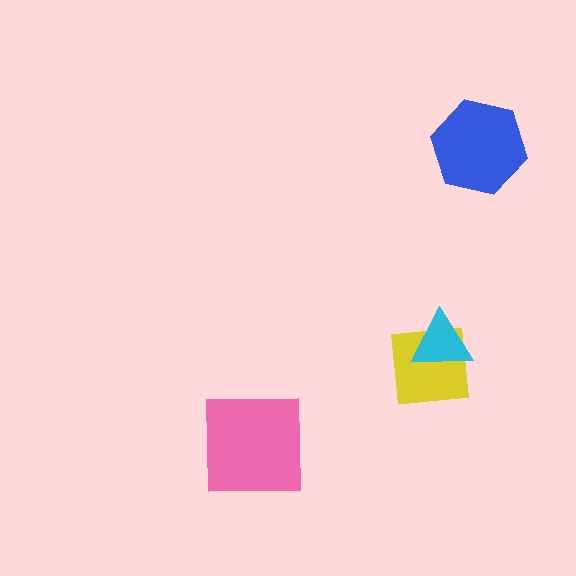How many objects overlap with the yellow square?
1 object overlaps with the yellow square.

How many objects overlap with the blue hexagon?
0 objects overlap with the blue hexagon.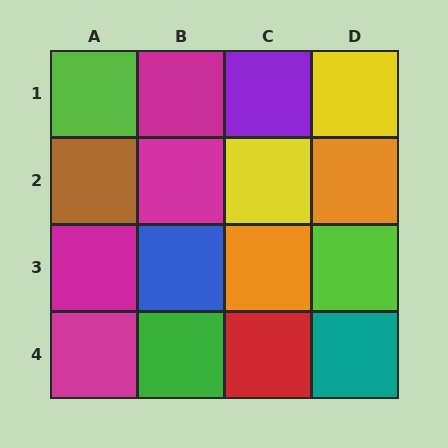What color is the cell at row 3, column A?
Magenta.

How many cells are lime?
2 cells are lime.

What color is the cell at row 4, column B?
Green.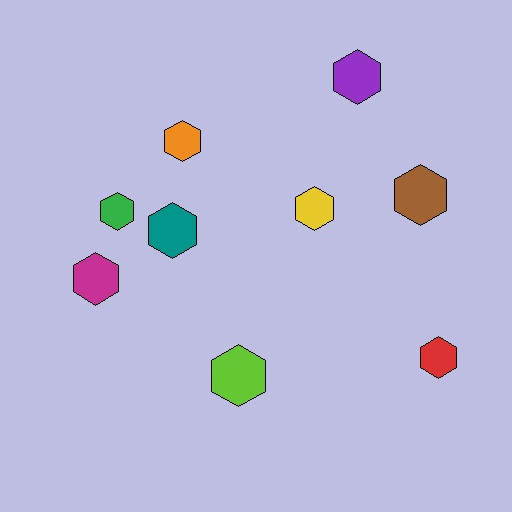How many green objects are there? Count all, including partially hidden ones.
There is 1 green object.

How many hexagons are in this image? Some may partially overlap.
There are 9 hexagons.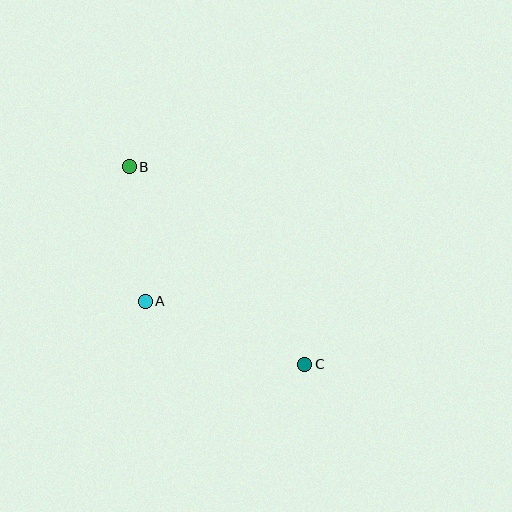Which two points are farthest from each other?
Points B and C are farthest from each other.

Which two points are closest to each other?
Points A and B are closest to each other.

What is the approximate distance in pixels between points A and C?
The distance between A and C is approximately 171 pixels.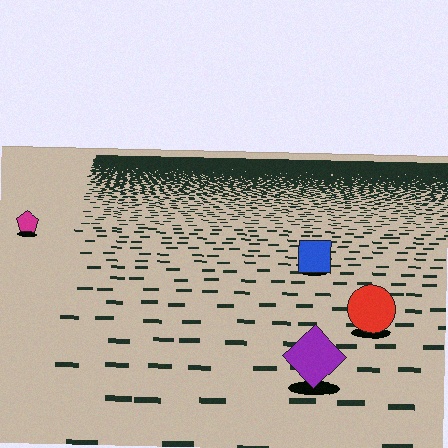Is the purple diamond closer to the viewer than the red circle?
Yes. The purple diamond is closer — you can tell from the texture gradient: the ground texture is coarser near it.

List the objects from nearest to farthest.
From nearest to farthest: the purple diamond, the red circle, the blue square, the magenta pentagon.